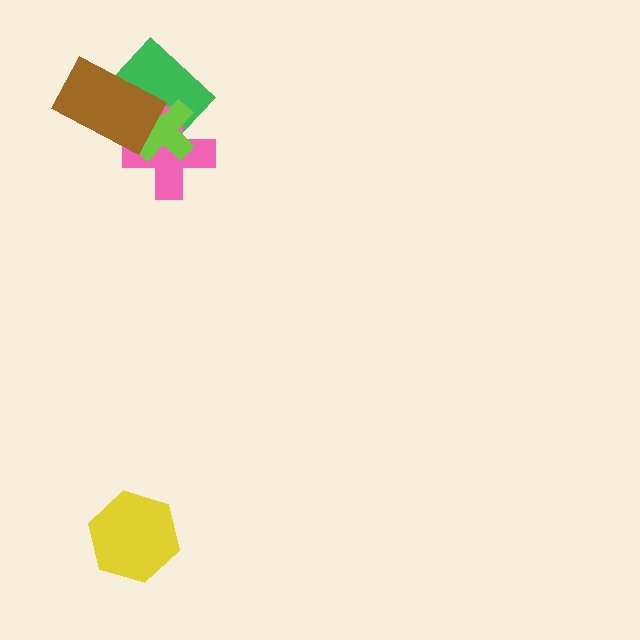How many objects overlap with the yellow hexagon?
0 objects overlap with the yellow hexagon.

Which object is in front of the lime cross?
The brown rectangle is in front of the lime cross.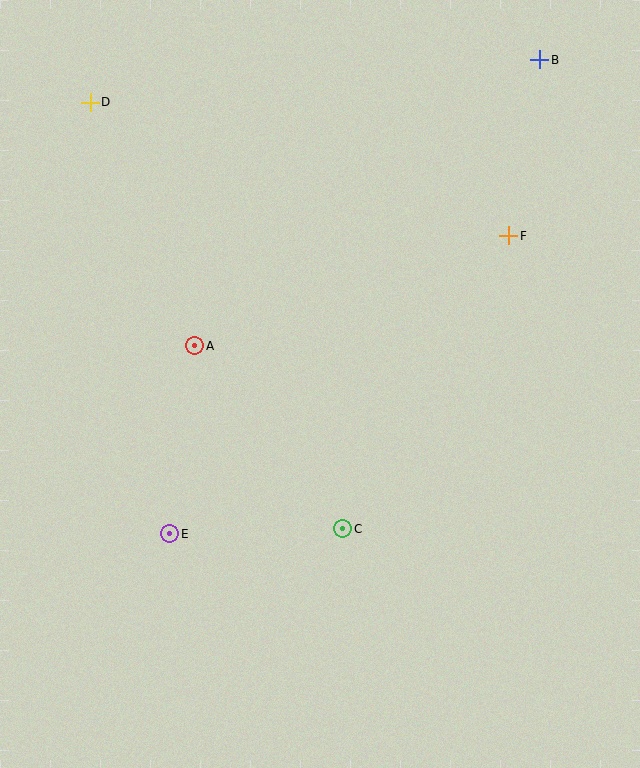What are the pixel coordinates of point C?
Point C is at (343, 529).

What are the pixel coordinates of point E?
Point E is at (170, 534).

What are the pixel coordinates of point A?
Point A is at (195, 346).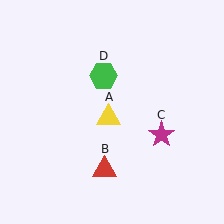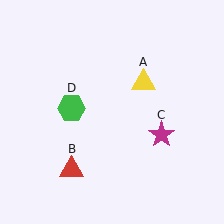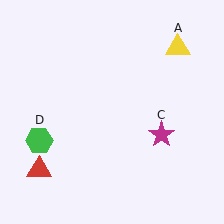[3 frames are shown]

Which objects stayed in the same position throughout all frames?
Magenta star (object C) remained stationary.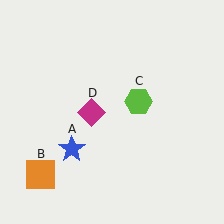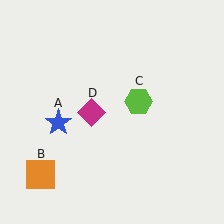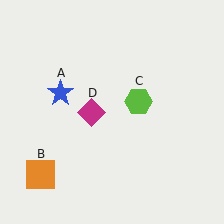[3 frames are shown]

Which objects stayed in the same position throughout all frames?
Orange square (object B) and lime hexagon (object C) and magenta diamond (object D) remained stationary.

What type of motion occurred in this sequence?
The blue star (object A) rotated clockwise around the center of the scene.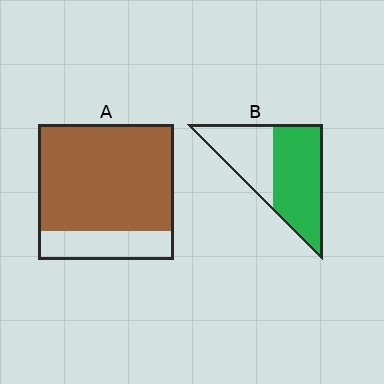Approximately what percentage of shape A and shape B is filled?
A is approximately 80% and B is approximately 60%.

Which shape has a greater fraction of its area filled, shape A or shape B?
Shape A.